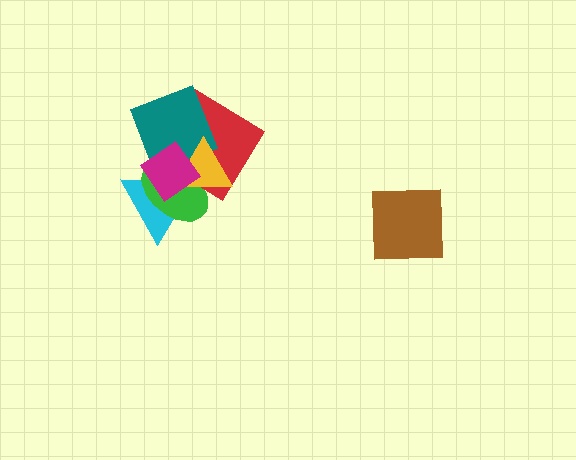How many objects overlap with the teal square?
4 objects overlap with the teal square.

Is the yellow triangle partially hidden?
Yes, it is partially covered by another shape.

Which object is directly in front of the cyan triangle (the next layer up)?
The green ellipse is directly in front of the cyan triangle.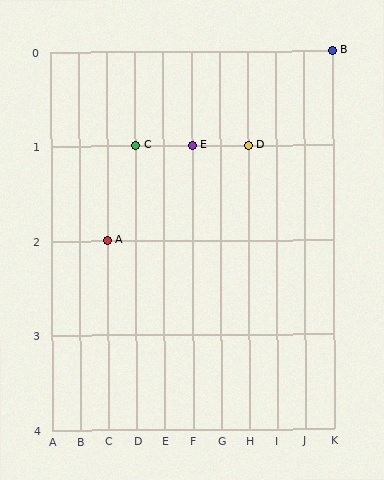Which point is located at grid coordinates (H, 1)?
Point D is at (H, 1).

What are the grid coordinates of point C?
Point C is at grid coordinates (D, 1).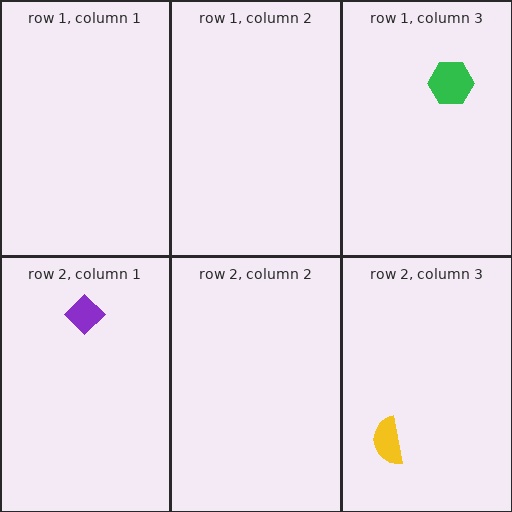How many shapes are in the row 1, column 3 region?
1.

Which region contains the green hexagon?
The row 1, column 3 region.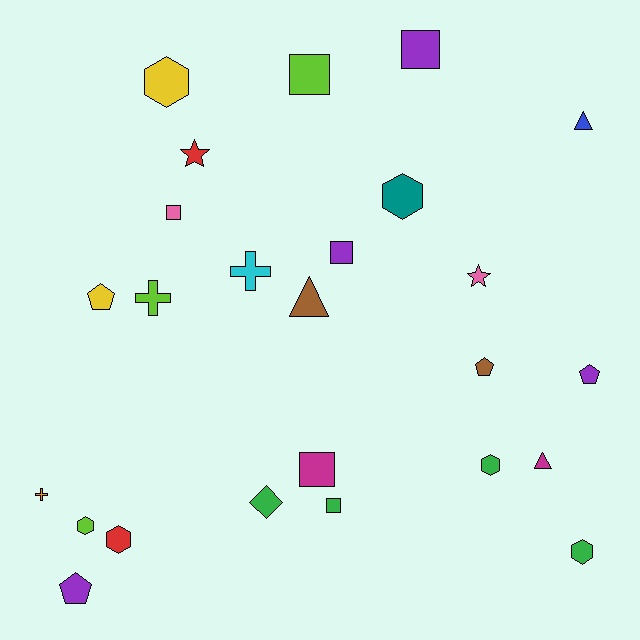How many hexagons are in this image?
There are 6 hexagons.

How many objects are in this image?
There are 25 objects.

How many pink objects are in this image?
There are 2 pink objects.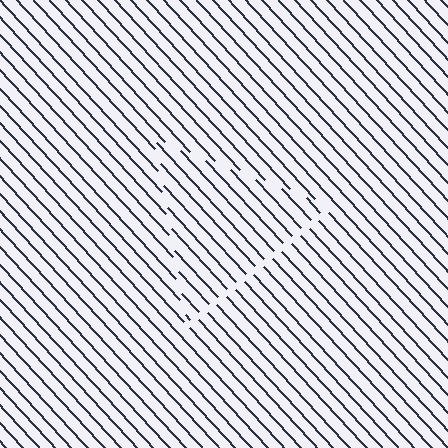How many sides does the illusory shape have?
3 sides — the line-ends trace a triangle.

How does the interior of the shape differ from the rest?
The interior of the shape contains the same grating, shifted by half a period — the contour is defined by the phase discontinuity where line-ends from the inner and outer gratings abut.